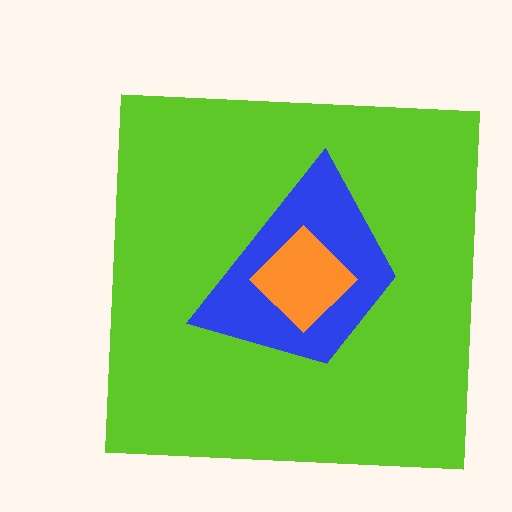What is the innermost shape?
The orange diamond.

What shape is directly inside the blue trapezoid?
The orange diamond.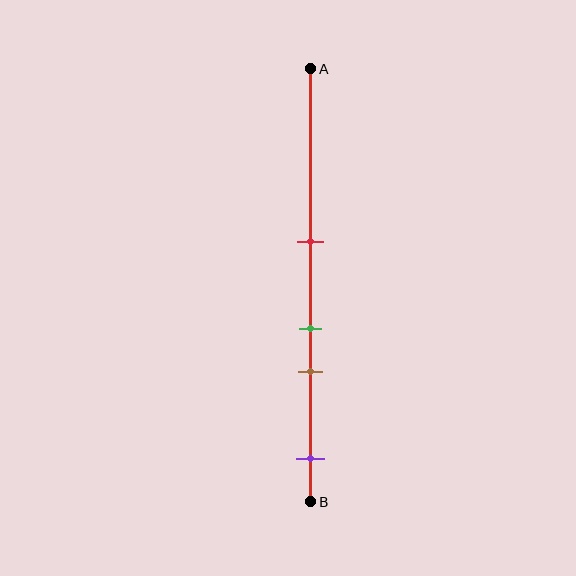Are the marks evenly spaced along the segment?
No, the marks are not evenly spaced.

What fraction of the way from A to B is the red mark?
The red mark is approximately 40% (0.4) of the way from A to B.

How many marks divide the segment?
There are 4 marks dividing the segment.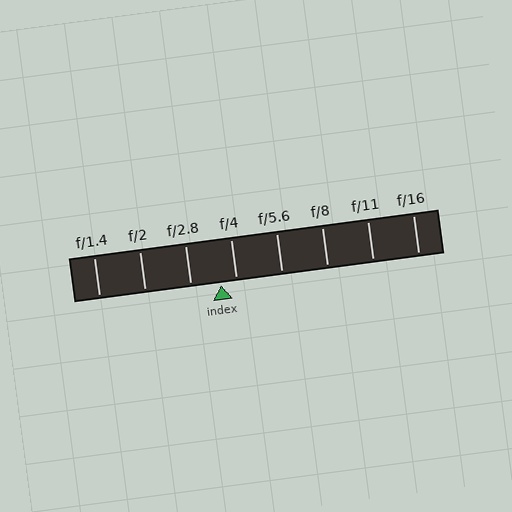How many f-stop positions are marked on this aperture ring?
There are 8 f-stop positions marked.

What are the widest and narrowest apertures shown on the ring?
The widest aperture shown is f/1.4 and the narrowest is f/16.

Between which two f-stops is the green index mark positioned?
The index mark is between f/2.8 and f/4.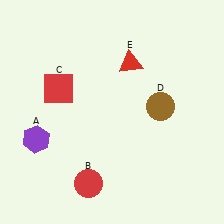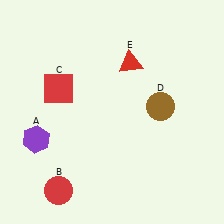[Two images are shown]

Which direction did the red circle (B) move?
The red circle (B) moved left.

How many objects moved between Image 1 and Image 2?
1 object moved between the two images.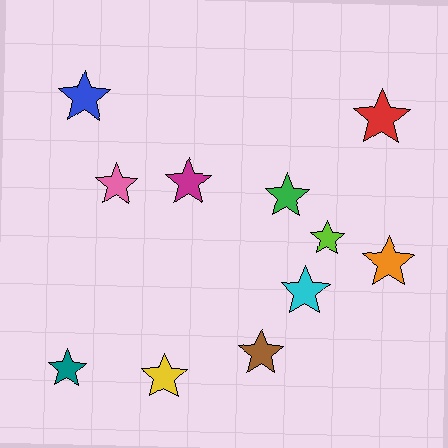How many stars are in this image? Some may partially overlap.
There are 11 stars.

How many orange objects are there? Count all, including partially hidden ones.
There is 1 orange object.